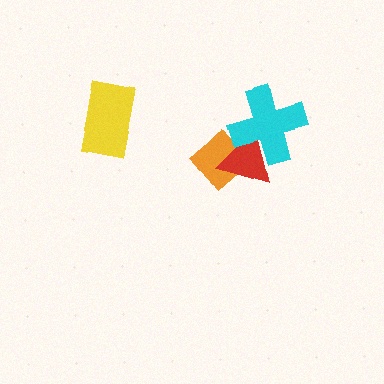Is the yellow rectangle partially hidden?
No, no other shape covers it.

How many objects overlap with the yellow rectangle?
0 objects overlap with the yellow rectangle.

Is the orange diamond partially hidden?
Yes, it is partially covered by another shape.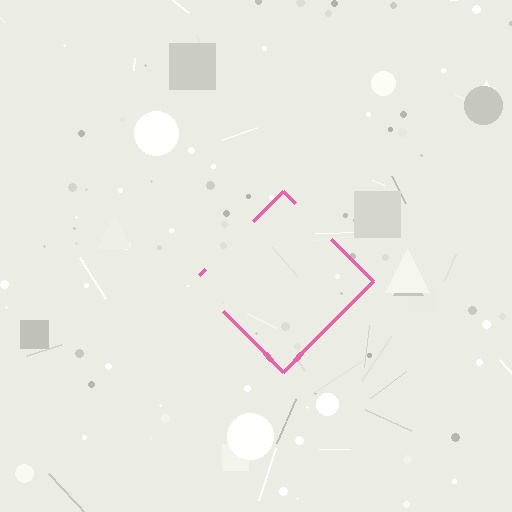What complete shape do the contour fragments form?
The contour fragments form a diamond.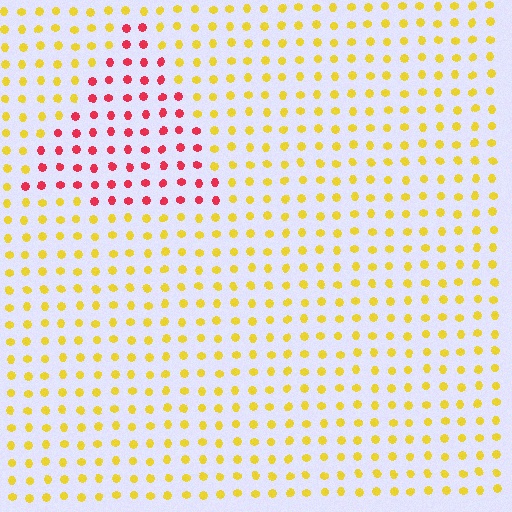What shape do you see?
I see a triangle.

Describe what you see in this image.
The image is filled with small yellow elements in a uniform arrangement. A triangle-shaped region is visible where the elements are tinted to a slightly different hue, forming a subtle color boundary.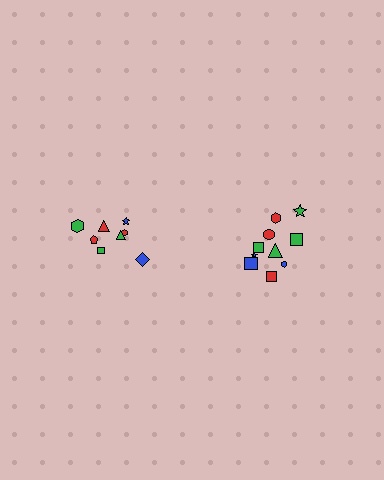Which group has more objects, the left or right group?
The right group.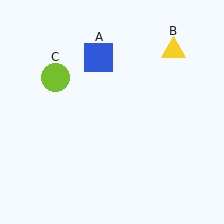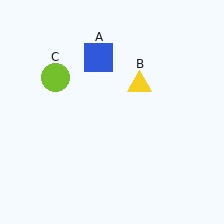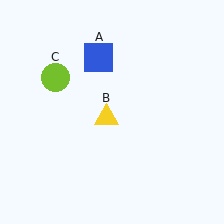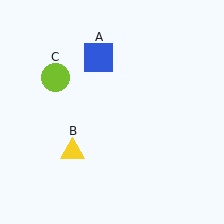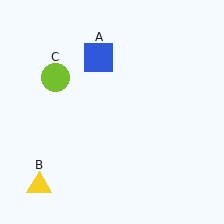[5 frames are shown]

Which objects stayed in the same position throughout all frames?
Blue square (object A) and lime circle (object C) remained stationary.